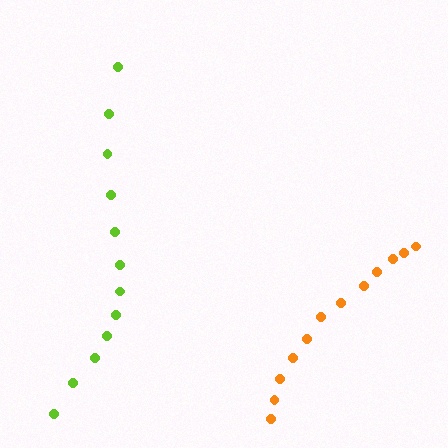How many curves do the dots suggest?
There are 2 distinct paths.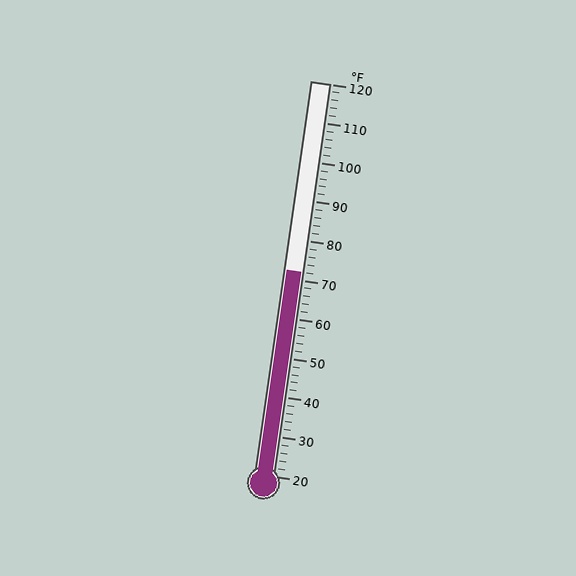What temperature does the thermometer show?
The thermometer shows approximately 72°F.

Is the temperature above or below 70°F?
The temperature is above 70°F.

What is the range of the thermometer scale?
The thermometer scale ranges from 20°F to 120°F.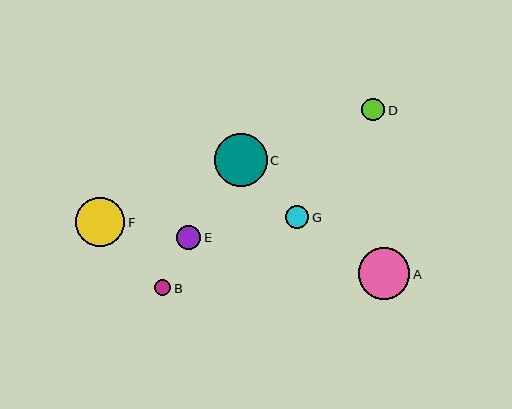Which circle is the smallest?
Circle B is the smallest with a size of approximately 16 pixels.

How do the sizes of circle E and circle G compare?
Circle E and circle G are approximately the same size.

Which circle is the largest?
Circle C is the largest with a size of approximately 53 pixels.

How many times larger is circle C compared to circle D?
Circle C is approximately 2.3 times the size of circle D.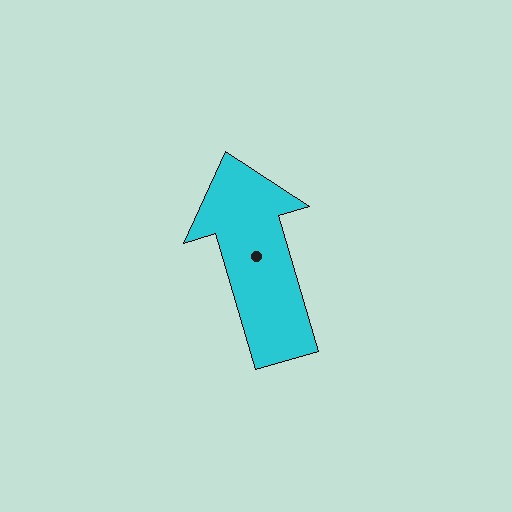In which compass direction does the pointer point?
North.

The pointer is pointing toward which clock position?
Roughly 11 o'clock.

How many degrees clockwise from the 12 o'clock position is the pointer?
Approximately 344 degrees.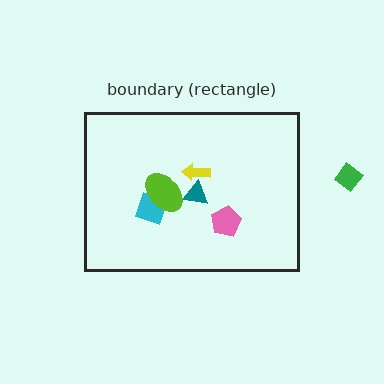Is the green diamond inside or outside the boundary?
Outside.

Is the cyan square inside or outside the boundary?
Inside.